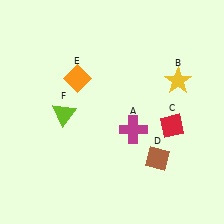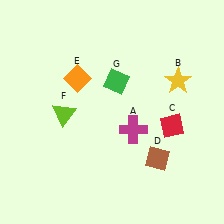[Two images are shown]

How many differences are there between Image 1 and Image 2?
There is 1 difference between the two images.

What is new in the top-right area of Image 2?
A green diamond (G) was added in the top-right area of Image 2.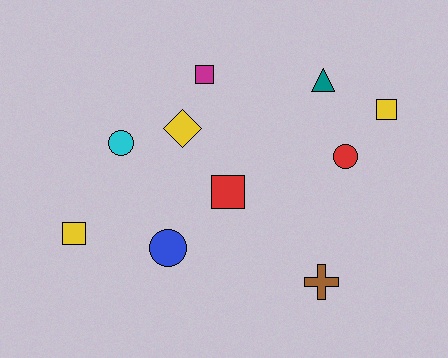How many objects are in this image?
There are 10 objects.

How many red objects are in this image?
There are 2 red objects.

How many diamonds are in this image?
There is 1 diamond.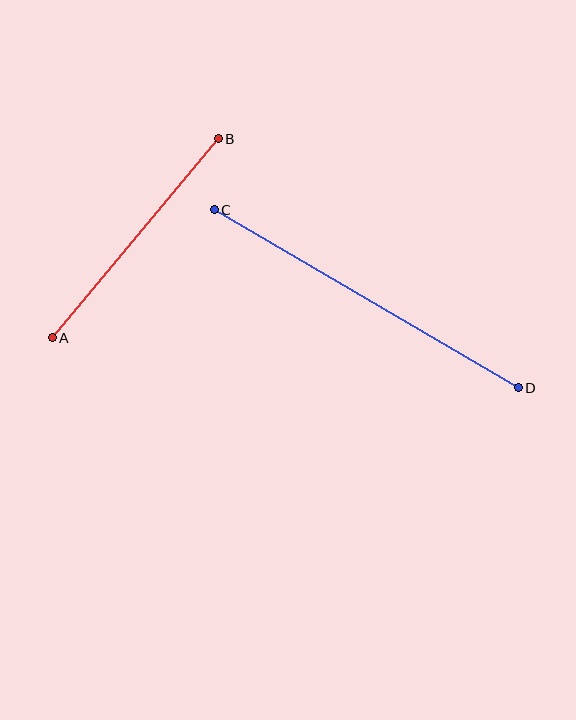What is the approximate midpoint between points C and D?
The midpoint is at approximately (366, 299) pixels.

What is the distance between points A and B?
The distance is approximately 259 pixels.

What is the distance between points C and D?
The distance is approximately 352 pixels.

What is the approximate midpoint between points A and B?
The midpoint is at approximately (135, 238) pixels.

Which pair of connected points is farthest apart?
Points C and D are farthest apart.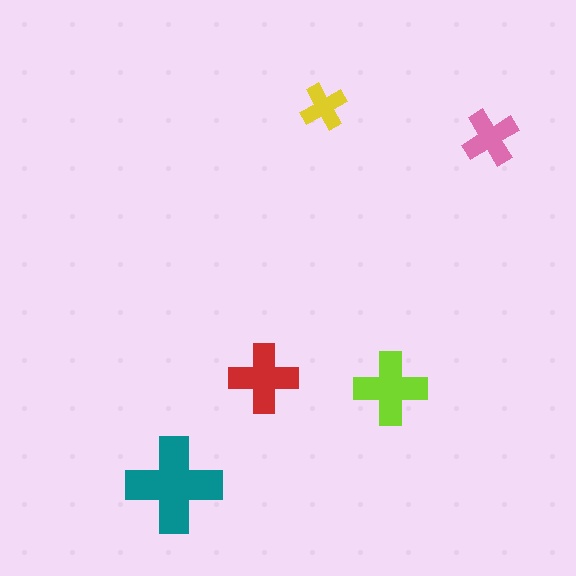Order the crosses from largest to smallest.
the teal one, the lime one, the red one, the pink one, the yellow one.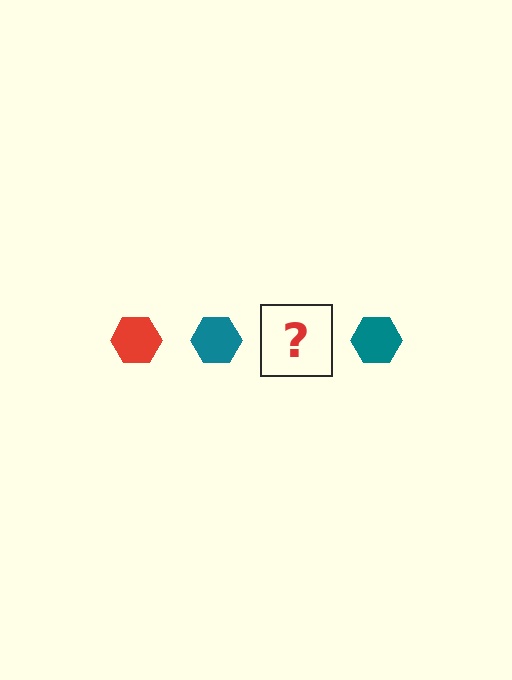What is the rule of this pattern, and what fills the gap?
The rule is that the pattern cycles through red, teal hexagons. The gap should be filled with a red hexagon.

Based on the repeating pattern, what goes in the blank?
The blank should be a red hexagon.